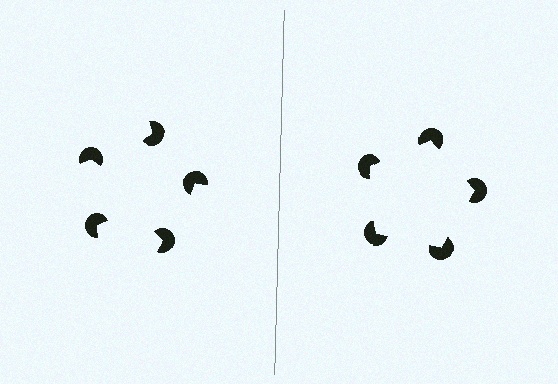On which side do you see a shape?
An illusory pentagon appears on the right side. On the left side the wedge cuts are rotated, so no coherent shape forms.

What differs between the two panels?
The pac-man discs are positioned identically on both sides; only the wedge orientations differ. On the right they align to a pentagon; on the left they are misaligned.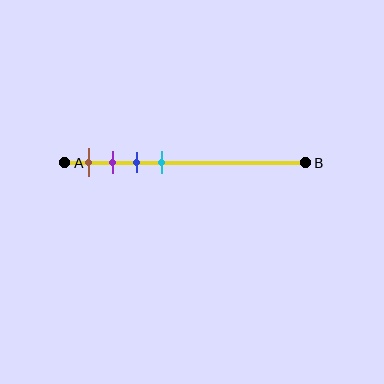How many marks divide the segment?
There are 4 marks dividing the segment.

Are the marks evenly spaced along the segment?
Yes, the marks are approximately evenly spaced.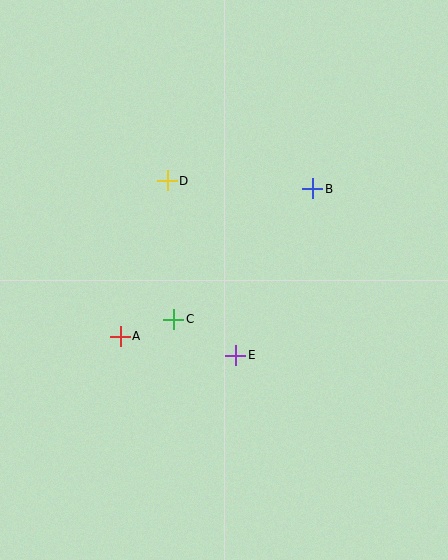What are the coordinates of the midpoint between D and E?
The midpoint between D and E is at (201, 268).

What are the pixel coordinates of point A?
Point A is at (120, 336).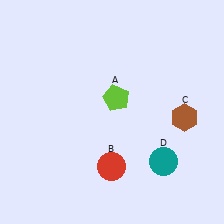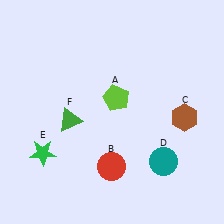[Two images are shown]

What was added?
A green star (E), a green triangle (F) were added in Image 2.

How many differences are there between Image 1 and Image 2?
There are 2 differences between the two images.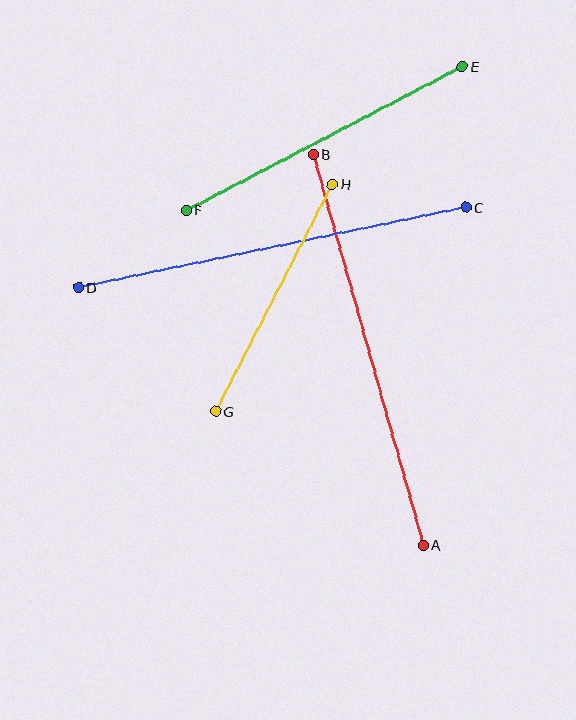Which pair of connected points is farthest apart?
Points A and B are farthest apart.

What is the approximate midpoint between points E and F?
The midpoint is at approximately (324, 138) pixels.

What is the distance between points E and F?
The distance is approximately 311 pixels.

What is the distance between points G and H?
The distance is approximately 255 pixels.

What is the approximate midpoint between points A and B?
The midpoint is at approximately (368, 350) pixels.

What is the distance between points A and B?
The distance is approximately 406 pixels.